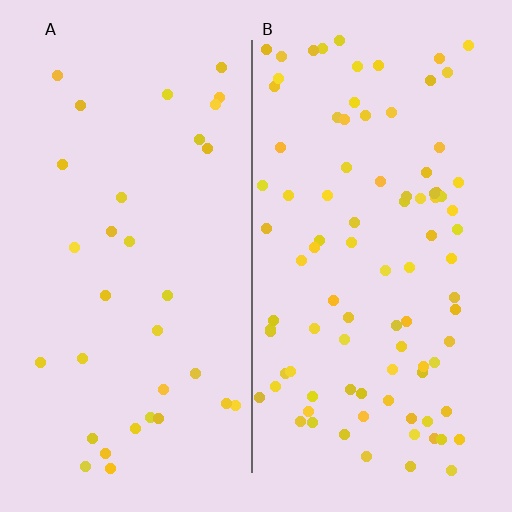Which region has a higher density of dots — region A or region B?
B (the right).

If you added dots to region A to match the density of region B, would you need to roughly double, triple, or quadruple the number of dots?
Approximately triple.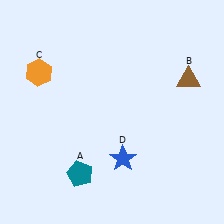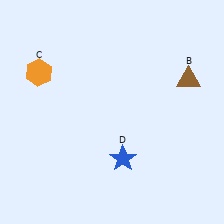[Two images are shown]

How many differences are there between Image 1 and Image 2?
There is 1 difference between the two images.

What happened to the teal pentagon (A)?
The teal pentagon (A) was removed in Image 2. It was in the bottom-left area of Image 1.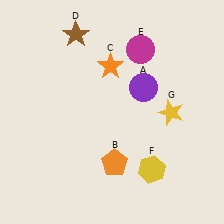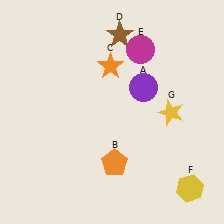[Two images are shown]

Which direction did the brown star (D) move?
The brown star (D) moved right.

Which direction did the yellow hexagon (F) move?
The yellow hexagon (F) moved right.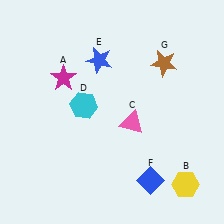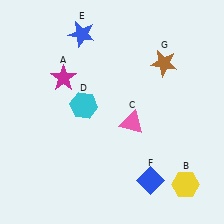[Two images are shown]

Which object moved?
The blue star (E) moved up.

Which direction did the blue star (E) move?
The blue star (E) moved up.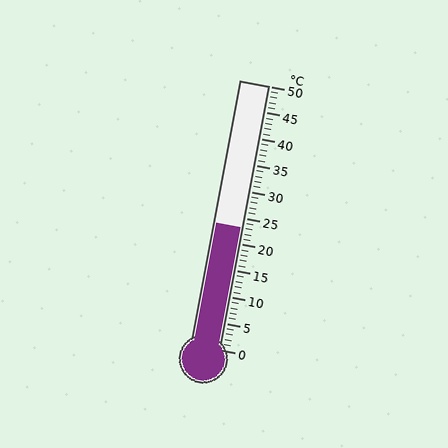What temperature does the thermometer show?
The thermometer shows approximately 23°C.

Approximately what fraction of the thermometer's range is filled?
The thermometer is filled to approximately 45% of its range.